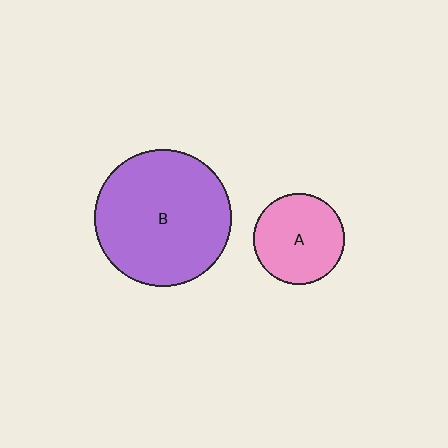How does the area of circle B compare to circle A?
Approximately 2.3 times.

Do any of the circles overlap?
No, none of the circles overlap.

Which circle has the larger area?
Circle B (purple).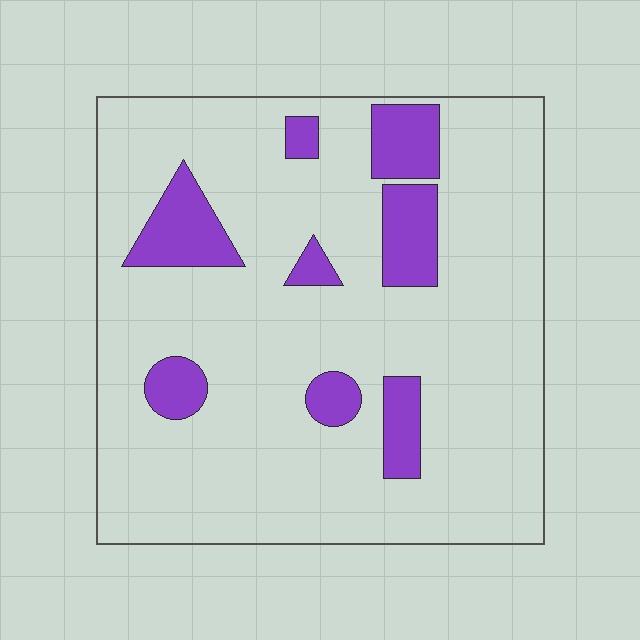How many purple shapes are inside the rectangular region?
8.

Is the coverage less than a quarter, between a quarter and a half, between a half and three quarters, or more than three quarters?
Less than a quarter.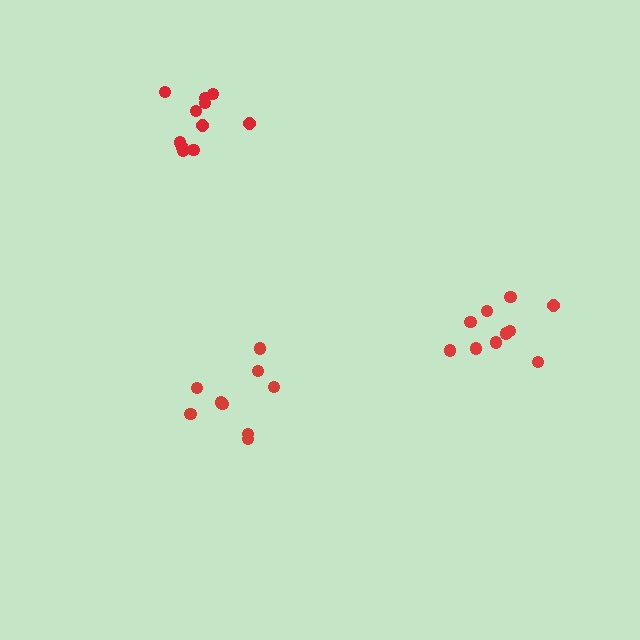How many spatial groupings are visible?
There are 3 spatial groupings.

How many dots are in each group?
Group 1: 9 dots, Group 2: 10 dots, Group 3: 11 dots (30 total).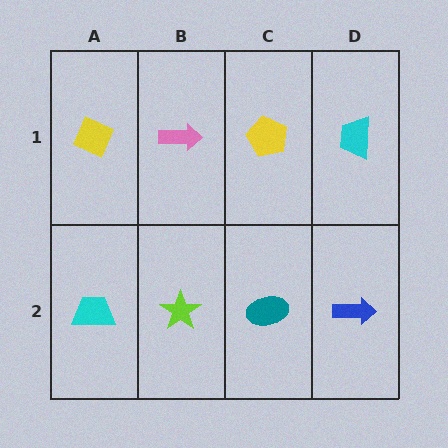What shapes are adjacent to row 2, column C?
A yellow pentagon (row 1, column C), a lime star (row 2, column B), a blue arrow (row 2, column D).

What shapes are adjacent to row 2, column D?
A cyan trapezoid (row 1, column D), a teal ellipse (row 2, column C).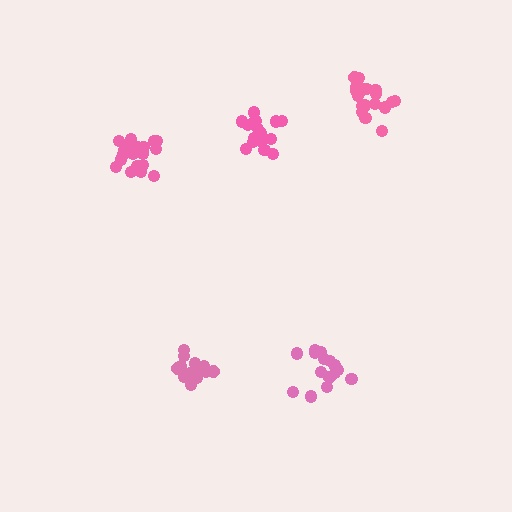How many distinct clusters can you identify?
There are 5 distinct clusters.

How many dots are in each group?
Group 1: 16 dots, Group 2: 15 dots, Group 3: 21 dots, Group 4: 15 dots, Group 5: 18 dots (85 total).